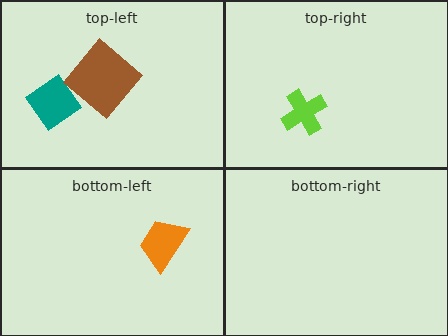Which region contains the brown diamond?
The top-left region.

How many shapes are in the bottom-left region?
1.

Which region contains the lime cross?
The top-right region.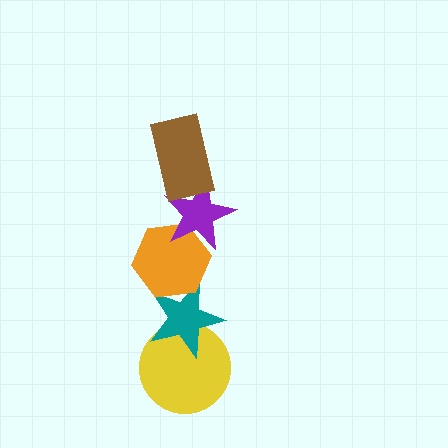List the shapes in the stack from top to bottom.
From top to bottom: the brown rectangle, the purple star, the orange hexagon, the teal star, the yellow circle.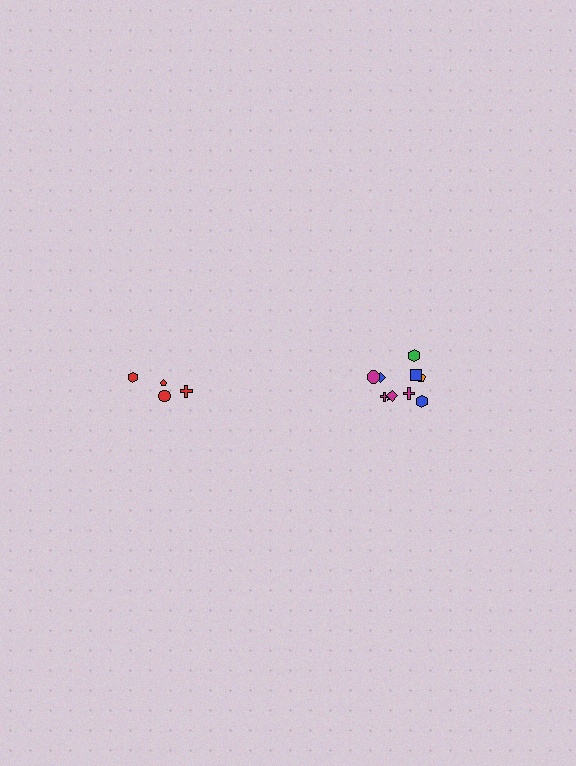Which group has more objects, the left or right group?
The right group.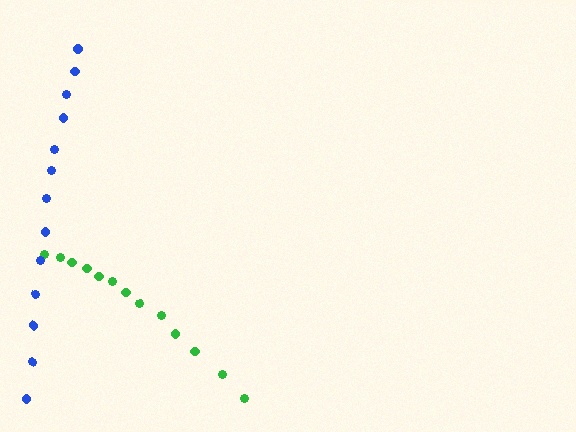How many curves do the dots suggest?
There are 2 distinct paths.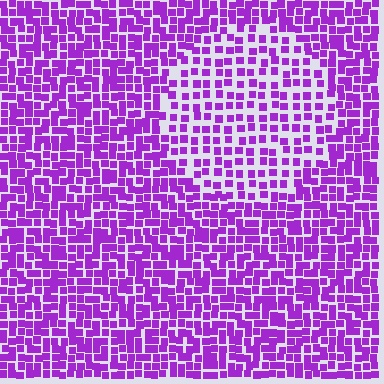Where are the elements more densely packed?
The elements are more densely packed outside the circle boundary.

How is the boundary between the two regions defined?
The boundary is defined by a change in element density (approximately 1.8x ratio). All elements are the same color, size, and shape.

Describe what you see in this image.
The image contains small purple elements arranged at two different densities. A circle-shaped region is visible where the elements are less densely packed than the surrounding area.